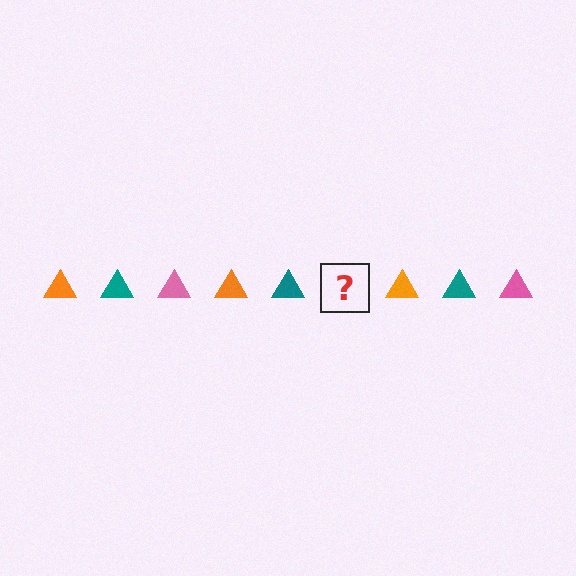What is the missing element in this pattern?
The missing element is a pink triangle.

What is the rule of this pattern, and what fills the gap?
The rule is that the pattern cycles through orange, teal, pink triangles. The gap should be filled with a pink triangle.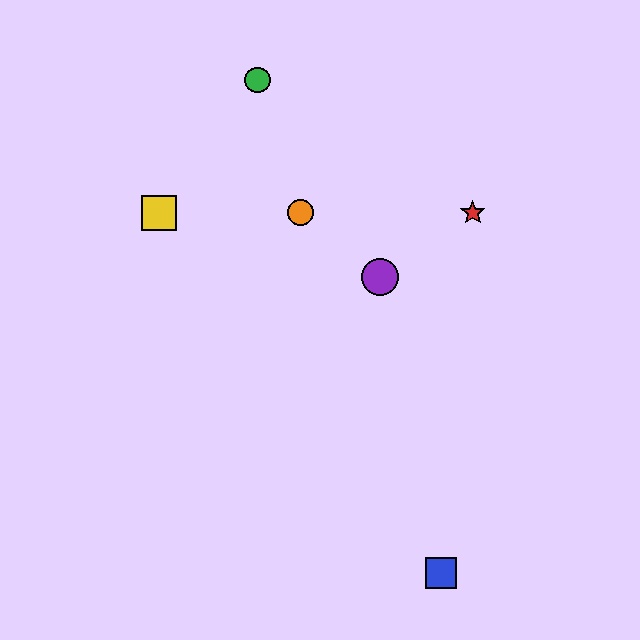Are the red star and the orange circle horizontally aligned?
Yes, both are at y≈213.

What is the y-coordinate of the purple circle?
The purple circle is at y≈277.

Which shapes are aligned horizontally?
The red star, the yellow square, the orange circle are aligned horizontally.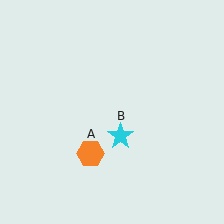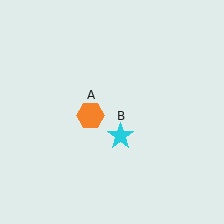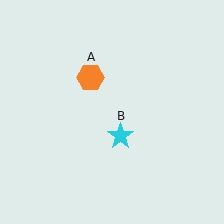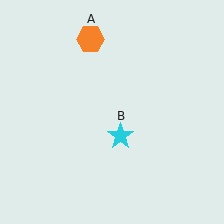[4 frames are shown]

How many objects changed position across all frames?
1 object changed position: orange hexagon (object A).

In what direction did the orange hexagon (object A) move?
The orange hexagon (object A) moved up.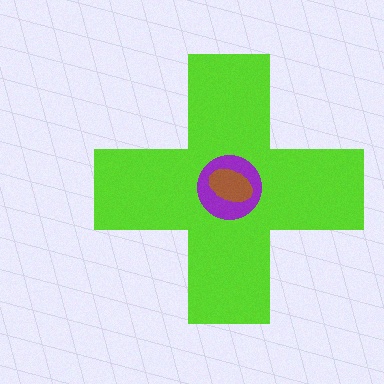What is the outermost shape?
The lime cross.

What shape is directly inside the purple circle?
The brown ellipse.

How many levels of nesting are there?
3.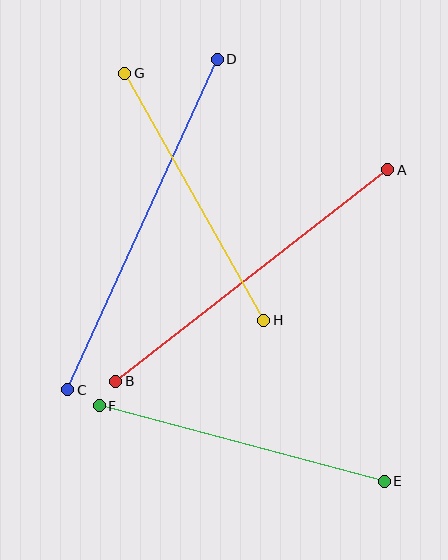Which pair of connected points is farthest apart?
Points C and D are farthest apart.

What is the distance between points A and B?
The distance is approximately 345 pixels.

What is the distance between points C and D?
The distance is approximately 363 pixels.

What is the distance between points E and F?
The distance is approximately 295 pixels.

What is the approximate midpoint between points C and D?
The midpoint is at approximately (143, 225) pixels.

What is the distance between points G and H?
The distance is approximately 283 pixels.